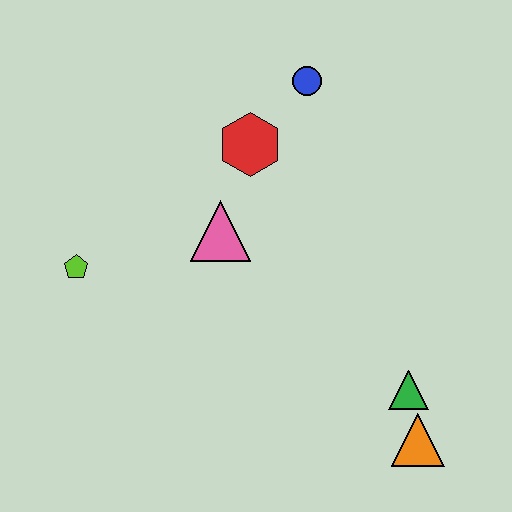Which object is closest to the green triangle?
The orange triangle is closest to the green triangle.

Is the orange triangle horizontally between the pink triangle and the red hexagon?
No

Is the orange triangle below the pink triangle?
Yes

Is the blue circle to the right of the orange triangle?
No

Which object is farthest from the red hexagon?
The orange triangle is farthest from the red hexagon.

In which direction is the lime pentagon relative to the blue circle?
The lime pentagon is to the left of the blue circle.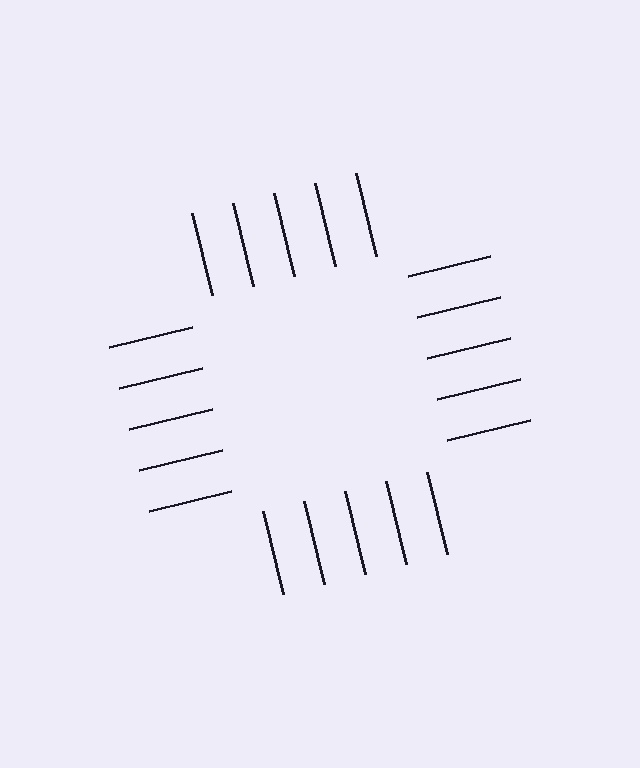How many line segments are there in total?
20 — 5 along each of the 4 edges.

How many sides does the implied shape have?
4 sides — the line-ends trace a square.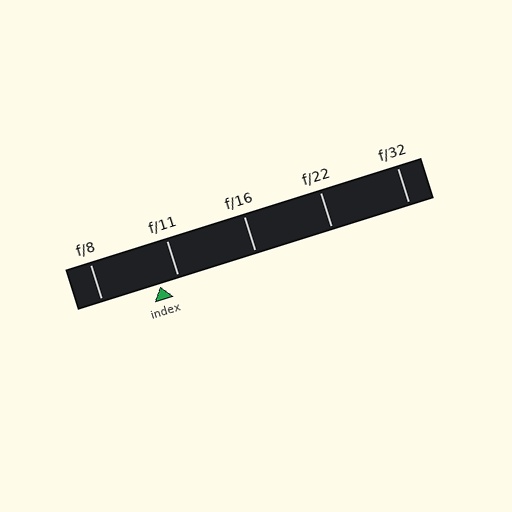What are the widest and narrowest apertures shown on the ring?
The widest aperture shown is f/8 and the narrowest is f/32.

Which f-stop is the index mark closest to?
The index mark is closest to f/11.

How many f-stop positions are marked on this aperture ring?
There are 5 f-stop positions marked.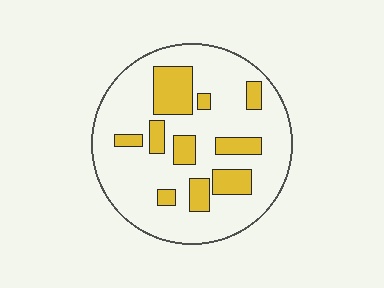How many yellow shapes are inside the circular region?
10.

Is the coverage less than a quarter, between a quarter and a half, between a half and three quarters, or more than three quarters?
Less than a quarter.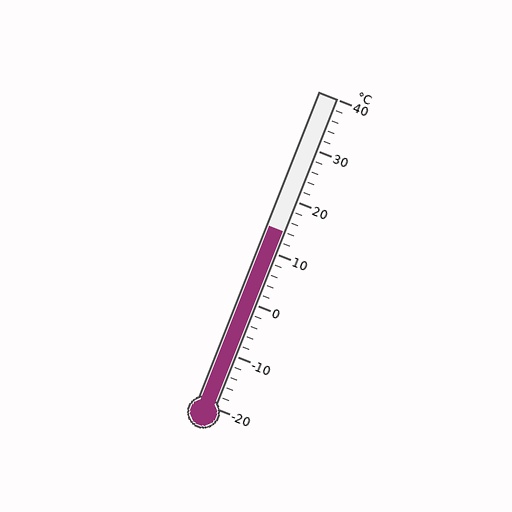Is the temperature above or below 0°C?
The temperature is above 0°C.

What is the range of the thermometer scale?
The thermometer scale ranges from -20°C to 40°C.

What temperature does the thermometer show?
The thermometer shows approximately 14°C.